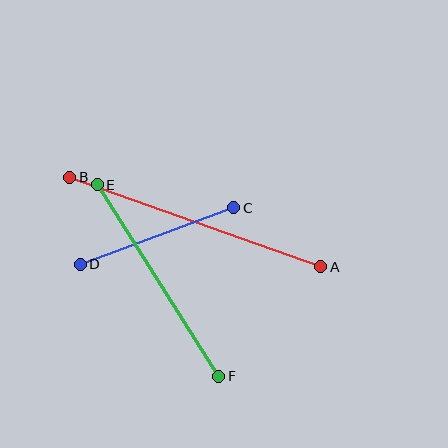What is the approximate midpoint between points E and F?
The midpoint is at approximately (158, 281) pixels.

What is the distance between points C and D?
The distance is approximately 164 pixels.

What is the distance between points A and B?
The distance is approximately 266 pixels.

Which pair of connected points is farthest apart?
Points A and B are farthest apart.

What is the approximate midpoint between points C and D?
The midpoint is at approximately (157, 236) pixels.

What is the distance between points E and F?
The distance is approximately 227 pixels.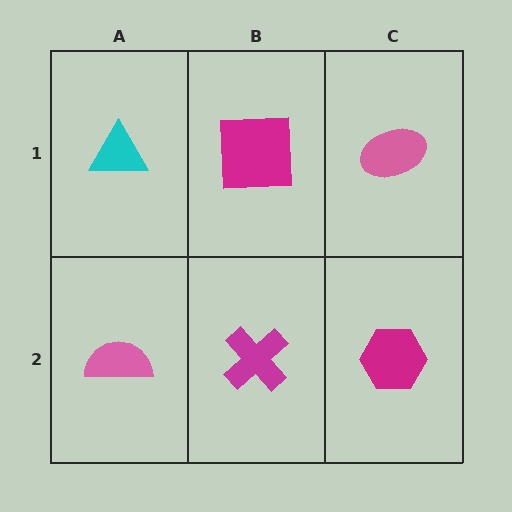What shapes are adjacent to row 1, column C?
A magenta hexagon (row 2, column C), a magenta square (row 1, column B).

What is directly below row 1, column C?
A magenta hexagon.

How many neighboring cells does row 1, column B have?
3.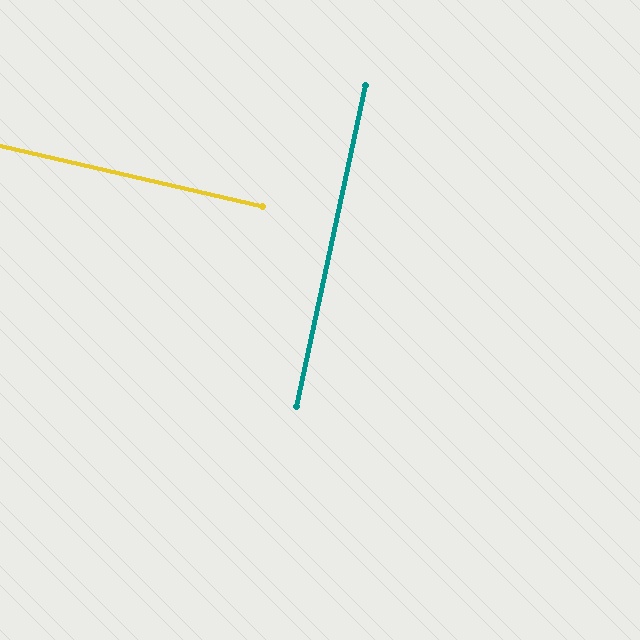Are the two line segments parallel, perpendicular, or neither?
Perpendicular — they meet at approximately 89°.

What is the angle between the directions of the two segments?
Approximately 89 degrees.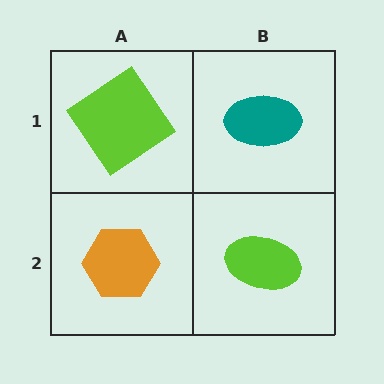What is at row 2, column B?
A lime ellipse.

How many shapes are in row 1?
2 shapes.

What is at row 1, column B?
A teal ellipse.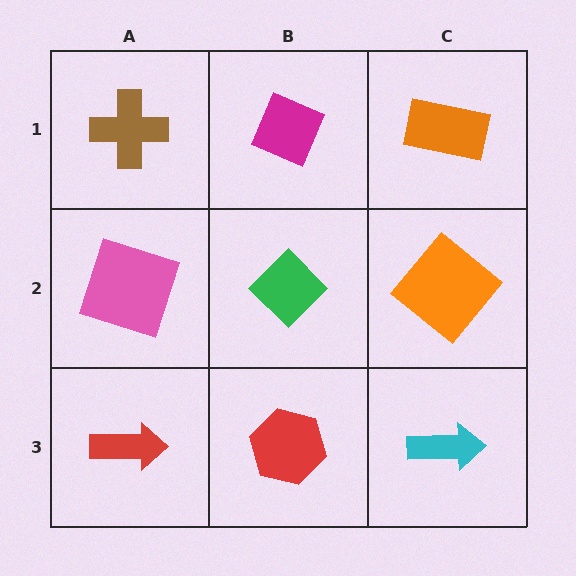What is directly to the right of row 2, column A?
A green diamond.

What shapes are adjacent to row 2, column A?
A brown cross (row 1, column A), a red arrow (row 3, column A), a green diamond (row 2, column B).